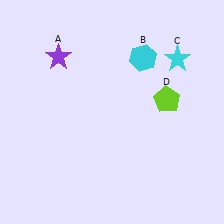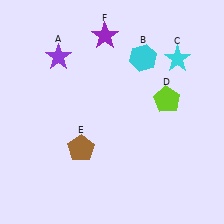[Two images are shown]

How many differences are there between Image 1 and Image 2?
There are 2 differences between the two images.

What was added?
A brown pentagon (E), a purple star (F) were added in Image 2.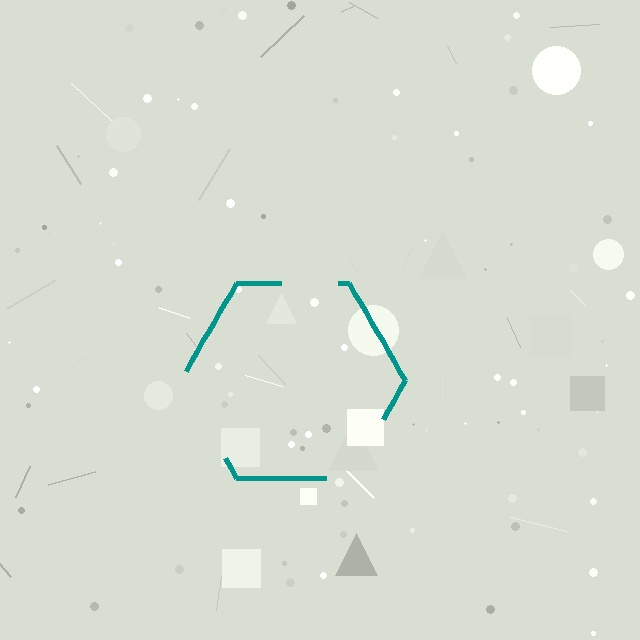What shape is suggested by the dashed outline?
The dashed outline suggests a hexagon.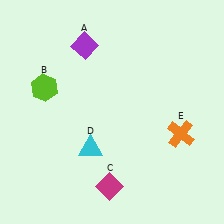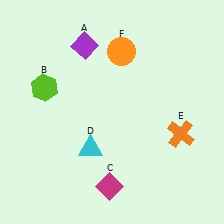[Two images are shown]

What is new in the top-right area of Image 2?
An orange circle (F) was added in the top-right area of Image 2.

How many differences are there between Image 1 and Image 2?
There is 1 difference between the two images.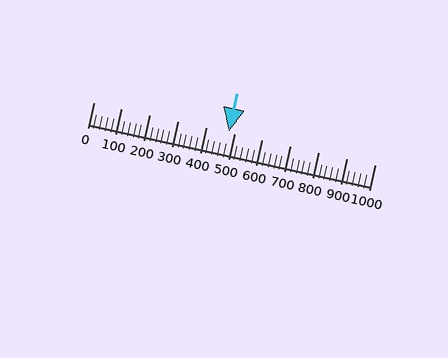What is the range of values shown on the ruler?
The ruler shows values from 0 to 1000.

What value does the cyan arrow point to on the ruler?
The cyan arrow points to approximately 480.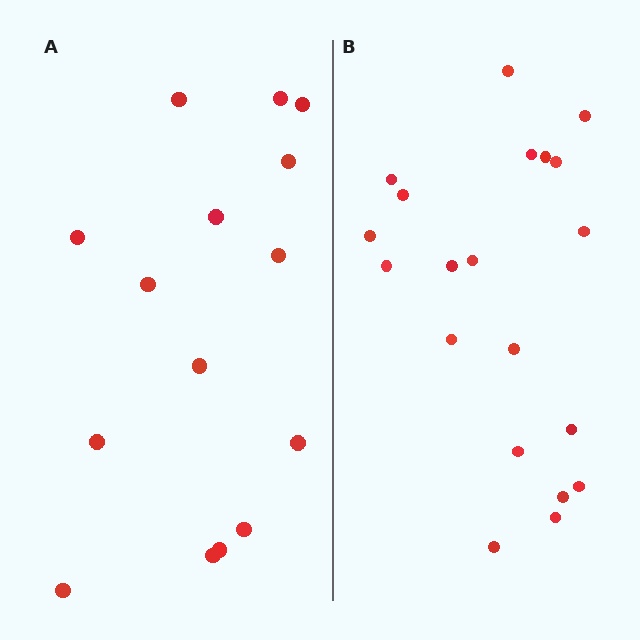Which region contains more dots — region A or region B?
Region B (the right region) has more dots.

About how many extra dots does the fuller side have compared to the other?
Region B has about 5 more dots than region A.